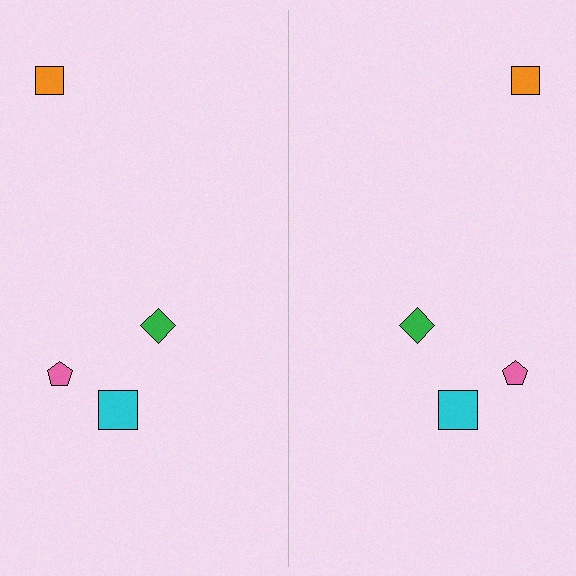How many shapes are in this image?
There are 8 shapes in this image.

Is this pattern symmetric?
Yes, this pattern has bilateral (reflection) symmetry.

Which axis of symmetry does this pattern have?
The pattern has a vertical axis of symmetry running through the center of the image.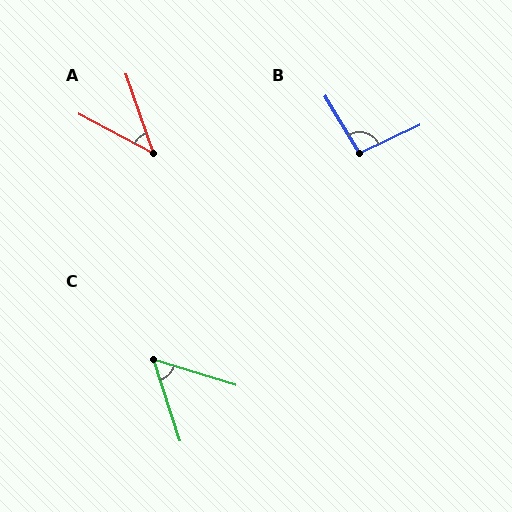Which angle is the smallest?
A, at approximately 42 degrees.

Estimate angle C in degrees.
Approximately 55 degrees.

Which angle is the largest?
B, at approximately 95 degrees.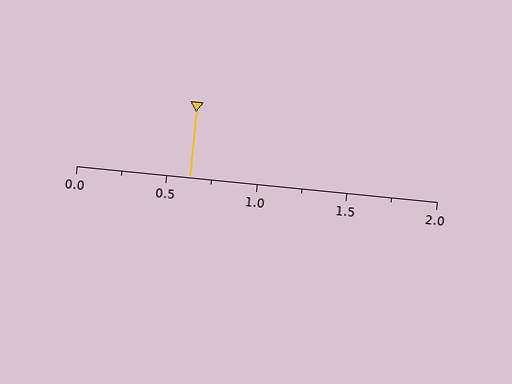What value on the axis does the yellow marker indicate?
The marker indicates approximately 0.62.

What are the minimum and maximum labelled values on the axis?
The axis runs from 0.0 to 2.0.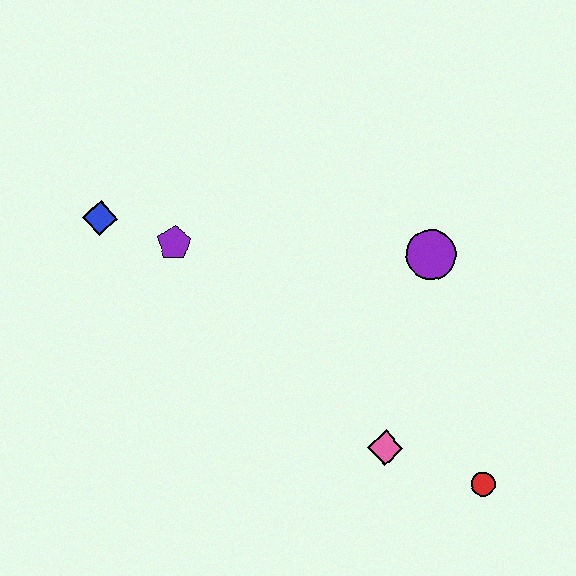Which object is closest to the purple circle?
The pink diamond is closest to the purple circle.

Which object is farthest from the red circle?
The blue diamond is farthest from the red circle.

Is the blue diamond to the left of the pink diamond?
Yes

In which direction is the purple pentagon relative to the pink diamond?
The purple pentagon is to the left of the pink diamond.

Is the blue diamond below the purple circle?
No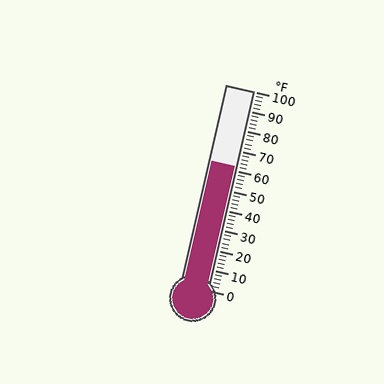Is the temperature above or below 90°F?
The temperature is below 90°F.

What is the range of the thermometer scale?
The thermometer scale ranges from 0°F to 100°F.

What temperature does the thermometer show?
The thermometer shows approximately 62°F.